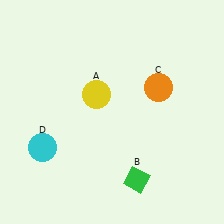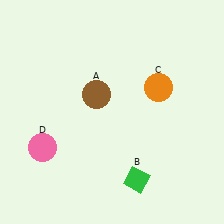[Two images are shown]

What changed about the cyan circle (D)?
In Image 1, D is cyan. In Image 2, it changed to pink.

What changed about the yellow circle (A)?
In Image 1, A is yellow. In Image 2, it changed to brown.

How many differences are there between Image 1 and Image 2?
There are 2 differences between the two images.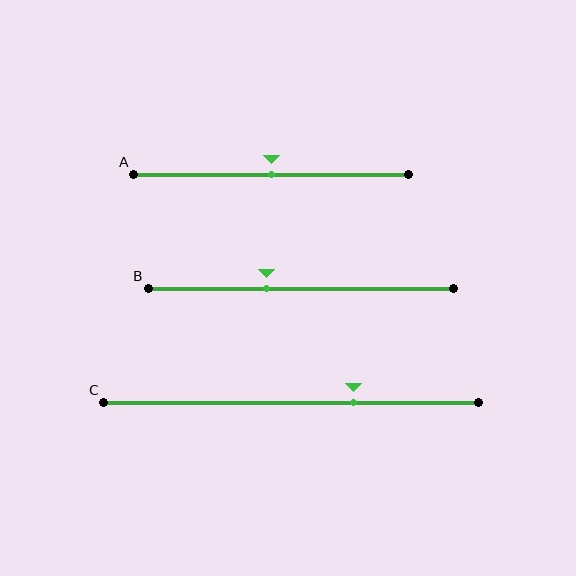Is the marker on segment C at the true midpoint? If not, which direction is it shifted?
No, the marker on segment C is shifted to the right by about 17% of the segment length.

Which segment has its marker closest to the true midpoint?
Segment A has its marker closest to the true midpoint.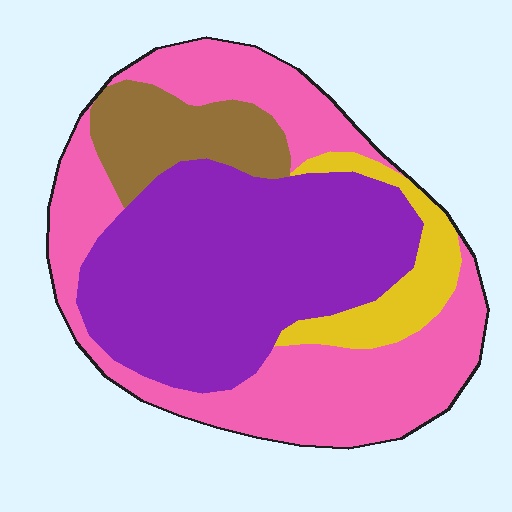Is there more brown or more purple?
Purple.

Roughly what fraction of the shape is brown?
Brown covers 11% of the shape.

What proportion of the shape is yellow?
Yellow covers 9% of the shape.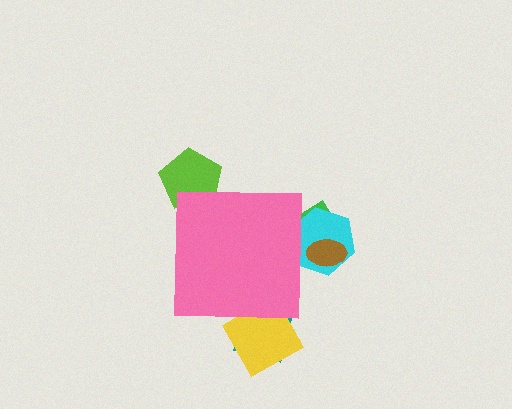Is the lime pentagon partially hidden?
Yes, the lime pentagon is partially hidden behind the pink square.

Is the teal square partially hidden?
Yes, the teal square is partially hidden behind the pink square.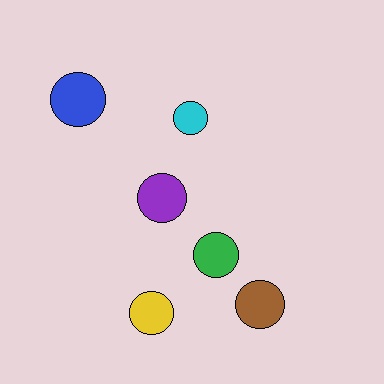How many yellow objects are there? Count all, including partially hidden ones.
There is 1 yellow object.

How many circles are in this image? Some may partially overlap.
There are 6 circles.